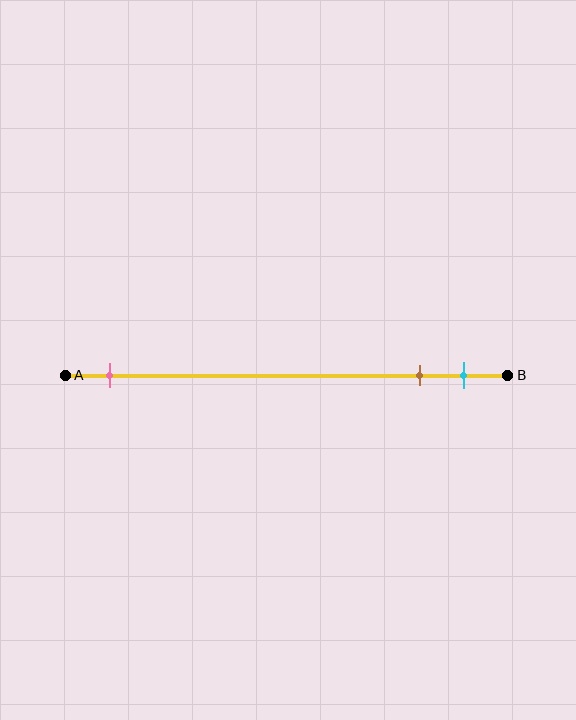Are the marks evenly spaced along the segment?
No, the marks are not evenly spaced.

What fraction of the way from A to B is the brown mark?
The brown mark is approximately 80% (0.8) of the way from A to B.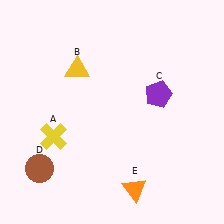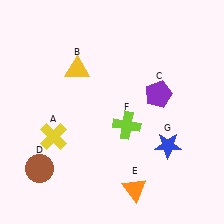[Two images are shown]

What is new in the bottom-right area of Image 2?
A blue star (G) was added in the bottom-right area of Image 2.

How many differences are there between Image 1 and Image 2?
There are 2 differences between the two images.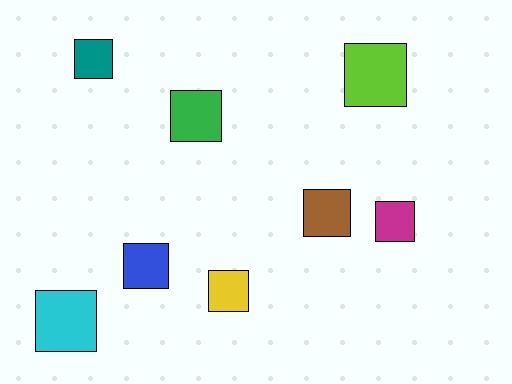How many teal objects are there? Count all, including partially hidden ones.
There is 1 teal object.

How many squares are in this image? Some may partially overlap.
There are 8 squares.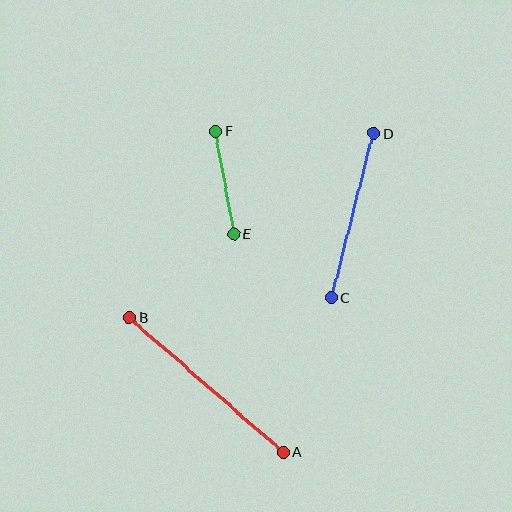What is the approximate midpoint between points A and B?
The midpoint is at approximately (206, 385) pixels.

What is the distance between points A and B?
The distance is approximately 204 pixels.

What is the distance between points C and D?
The distance is approximately 170 pixels.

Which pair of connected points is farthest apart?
Points A and B are farthest apart.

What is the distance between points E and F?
The distance is approximately 104 pixels.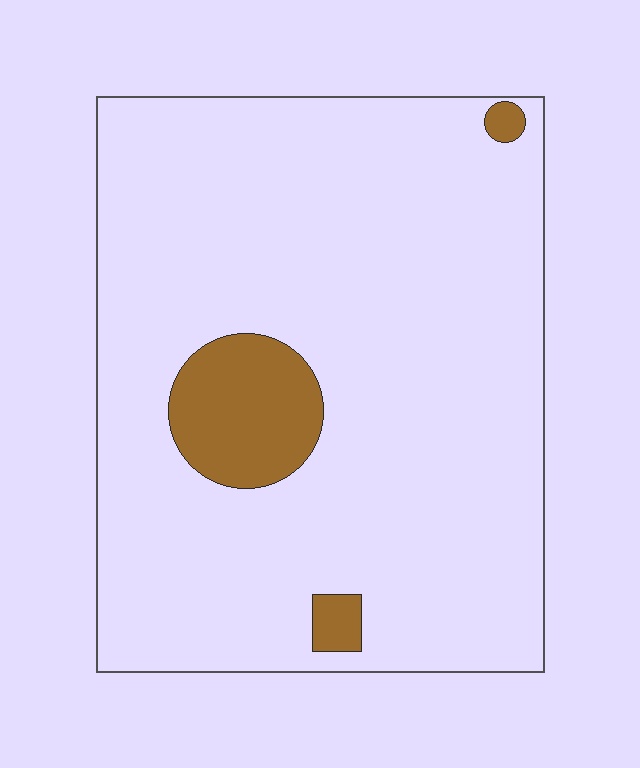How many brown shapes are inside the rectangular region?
3.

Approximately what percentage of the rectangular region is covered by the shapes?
Approximately 10%.